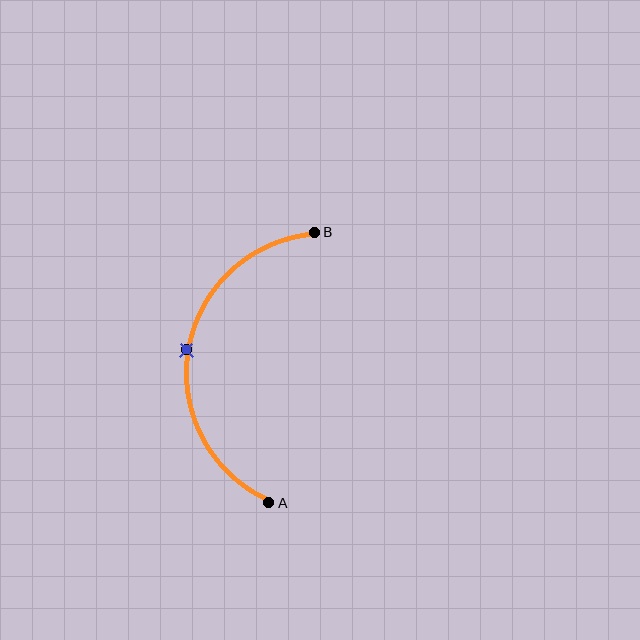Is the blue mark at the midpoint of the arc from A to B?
Yes. The blue mark lies on the arc at equal arc-length from both A and B — it is the arc midpoint.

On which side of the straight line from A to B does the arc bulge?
The arc bulges to the left of the straight line connecting A and B.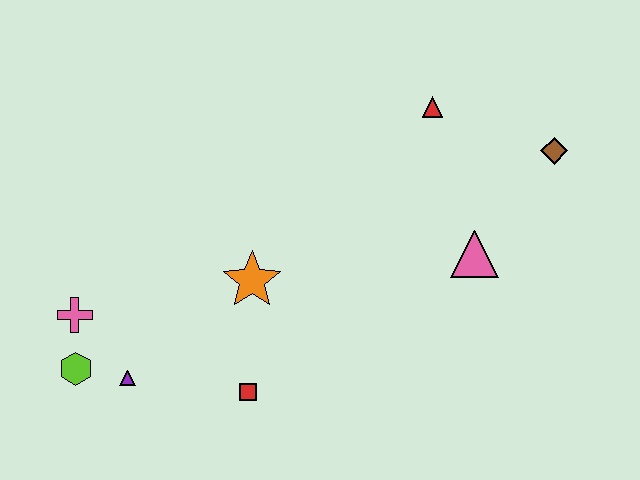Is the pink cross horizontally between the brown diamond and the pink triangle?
No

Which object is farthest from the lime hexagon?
The brown diamond is farthest from the lime hexagon.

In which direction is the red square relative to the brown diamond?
The red square is to the left of the brown diamond.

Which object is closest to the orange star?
The red square is closest to the orange star.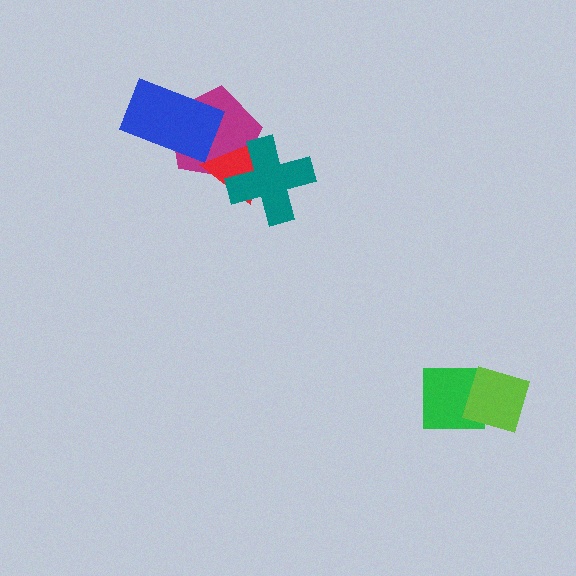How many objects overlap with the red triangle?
2 objects overlap with the red triangle.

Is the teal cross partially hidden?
No, no other shape covers it.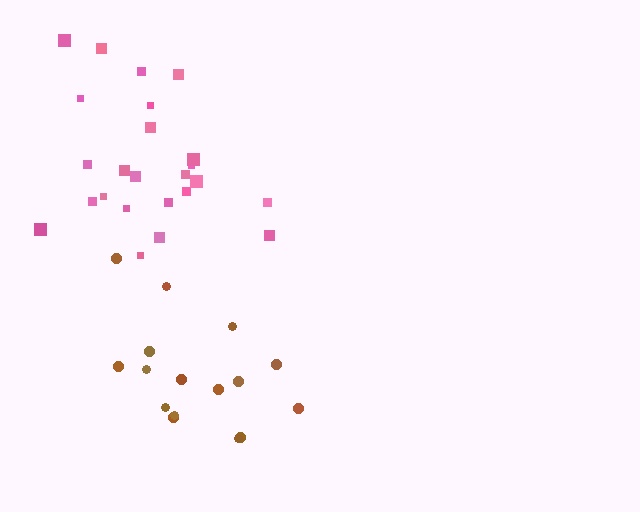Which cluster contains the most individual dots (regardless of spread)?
Pink (24).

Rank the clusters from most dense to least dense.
pink, brown.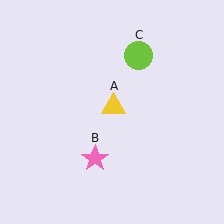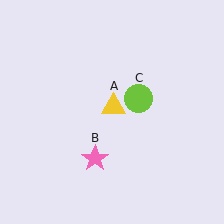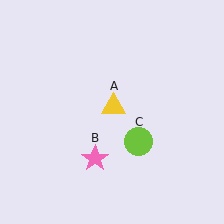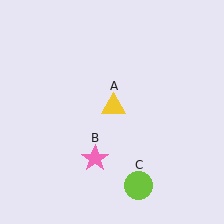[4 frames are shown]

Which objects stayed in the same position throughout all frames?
Yellow triangle (object A) and pink star (object B) remained stationary.